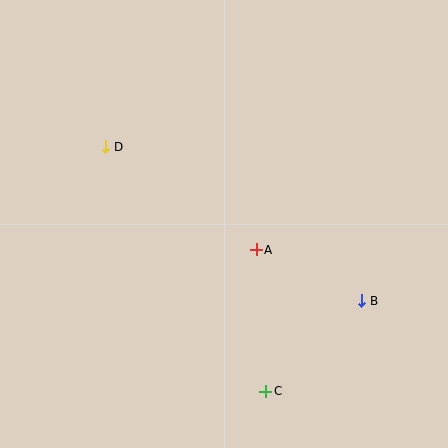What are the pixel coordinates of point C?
Point C is at (266, 391).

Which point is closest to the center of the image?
Point A at (256, 250) is closest to the center.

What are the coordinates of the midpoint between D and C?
The midpoint between D and C is at (186, 269).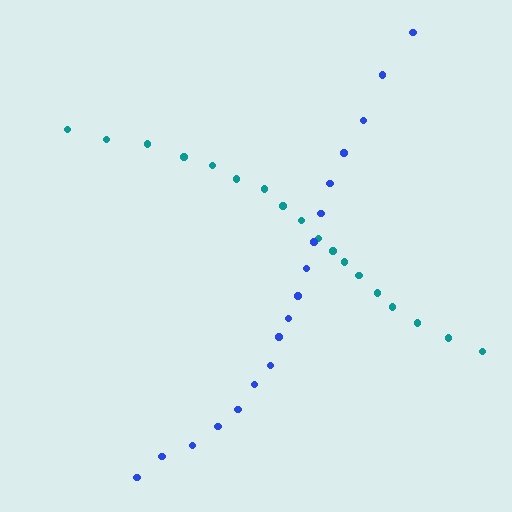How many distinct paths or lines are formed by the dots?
There are 2 distinct paths.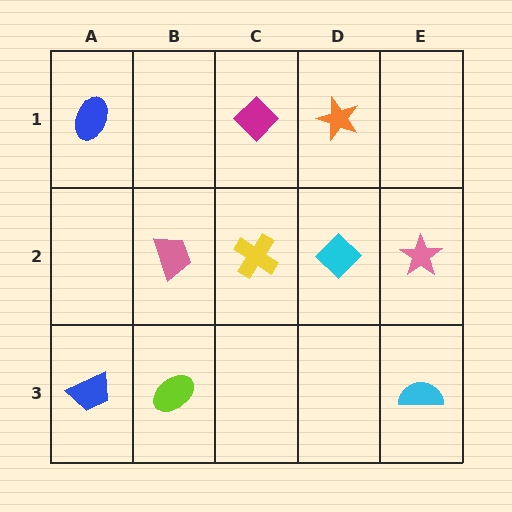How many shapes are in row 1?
3 shapes.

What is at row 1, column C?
A magenta diamond.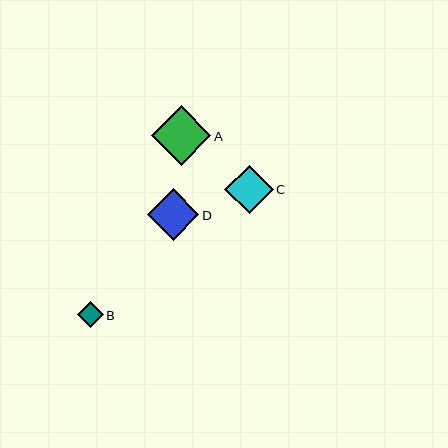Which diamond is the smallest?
Diamond B is the smallest with a size of approximately 26 pixels.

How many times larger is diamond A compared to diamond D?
Diamond A is approximately 1.2 times the size of diamond D.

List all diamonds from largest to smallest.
From largest to smallest: A, D, C, B.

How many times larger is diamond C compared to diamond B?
Diamond C is approximately 1.9 times the size of diamond B.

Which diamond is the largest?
Diamond A is the largest with a size of approximately 60 pixels.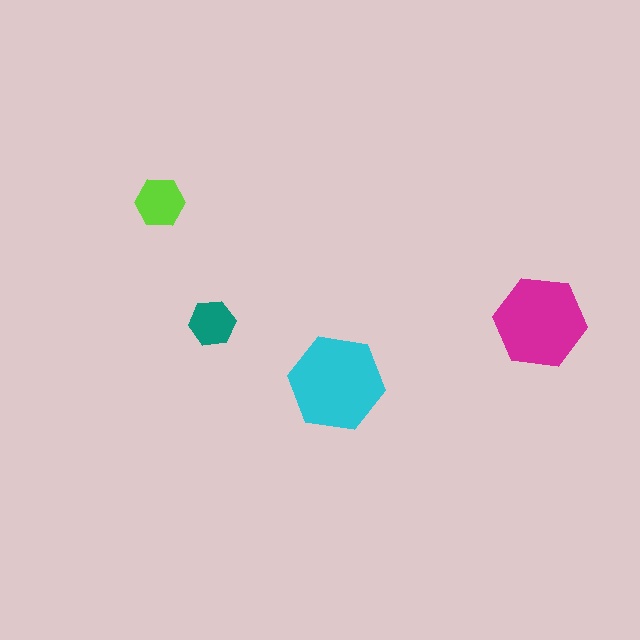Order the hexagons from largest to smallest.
the cyan one, the magenta one, the lime one, the teal one.